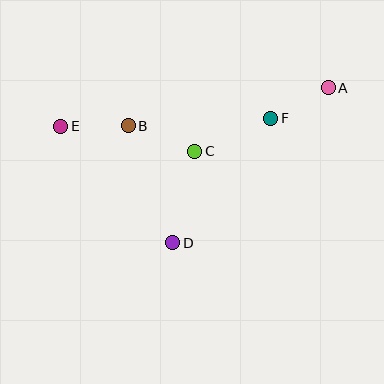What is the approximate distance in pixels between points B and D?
The distance between B and D is approximately 125 pixels.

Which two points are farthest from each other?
Points A and E are farthest from each other.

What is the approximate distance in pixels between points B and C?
The distance between B and C is approximately 71 pixels.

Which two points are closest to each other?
Points A and F are closest to each other.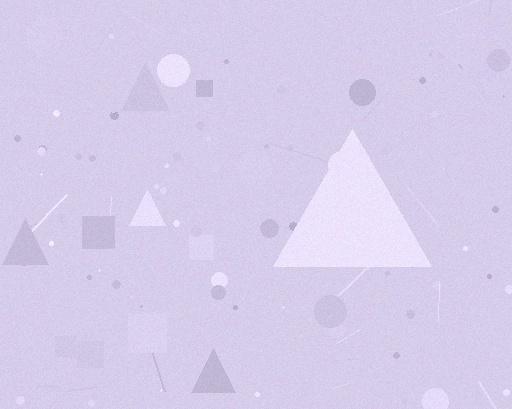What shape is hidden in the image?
A triangle is hidden in the image.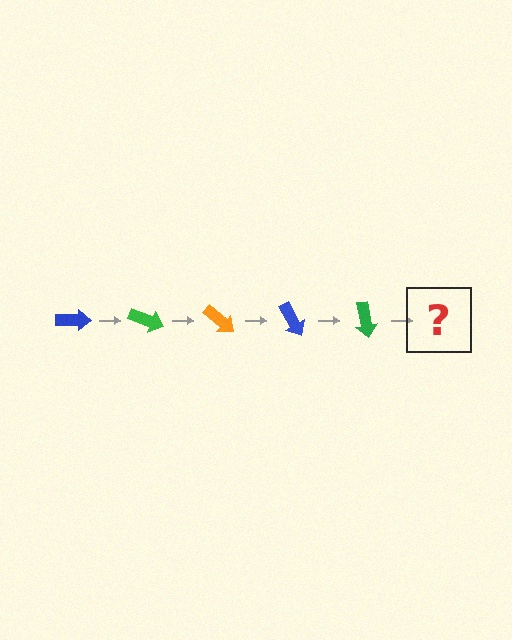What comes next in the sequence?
The next element should be an orange arrow, rotated 100 degrees from the start.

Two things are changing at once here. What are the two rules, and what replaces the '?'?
The two rules are that it rotates 20 degrees each step and the color cycles through blue, green, and orange. The '?' should be an orange arrow, rotated 100 degrees from the start.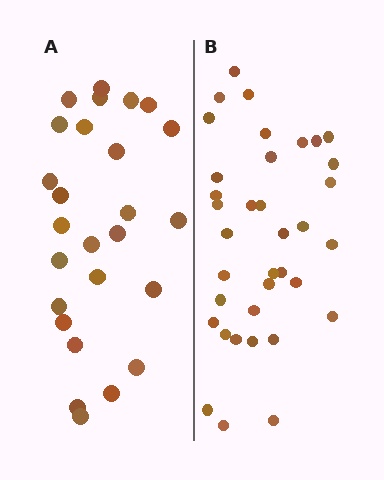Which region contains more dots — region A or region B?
Region B (the right region) has more dots.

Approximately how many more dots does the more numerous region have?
Region B has roughly 10 or so more dots than region A.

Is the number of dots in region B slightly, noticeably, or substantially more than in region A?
Region B has noticeably more, but not dramatically so. The ratio is roughly 1.4 to 1.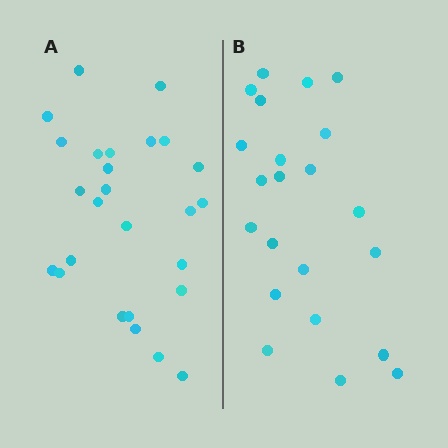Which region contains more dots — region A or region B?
Region A (the left region) has more dots.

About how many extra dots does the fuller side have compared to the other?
Region A has about 4 more dots than region B.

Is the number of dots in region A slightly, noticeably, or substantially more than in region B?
Region A has only slightly more — the two regions are fairly close. The ratio is roughly 1.2 to 1.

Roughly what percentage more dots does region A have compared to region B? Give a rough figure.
About 20% more.